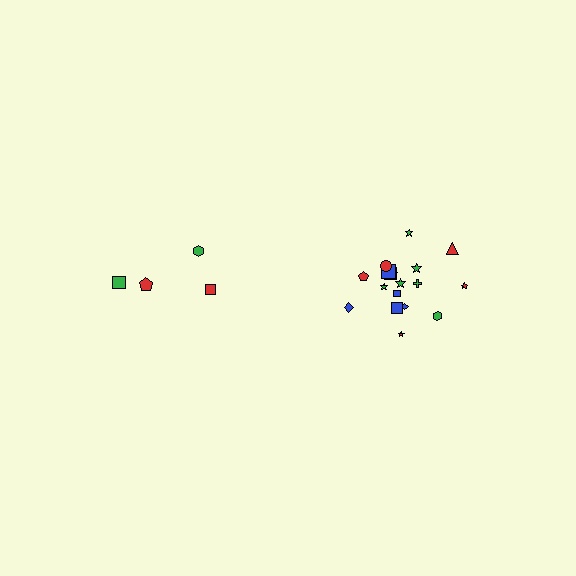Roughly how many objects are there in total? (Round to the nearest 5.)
Roughly 20 objects in total.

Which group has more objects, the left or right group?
The right group.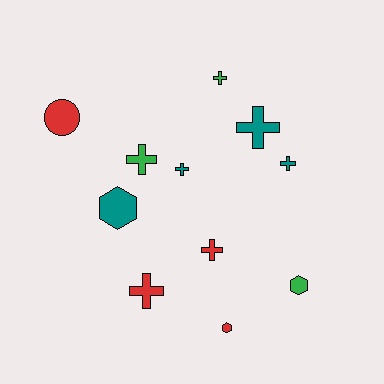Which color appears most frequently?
Teal, with 4 objects.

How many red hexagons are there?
There is 1 red hexagon.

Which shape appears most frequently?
Cross, with 7 objects.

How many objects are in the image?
There are 11 objects.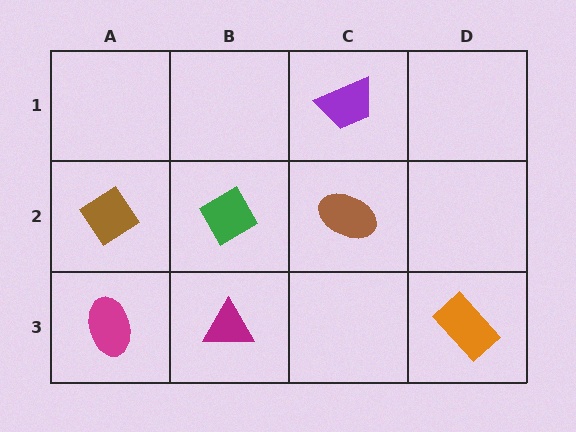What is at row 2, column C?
A brown ellipse.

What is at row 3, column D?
An orange rectangle.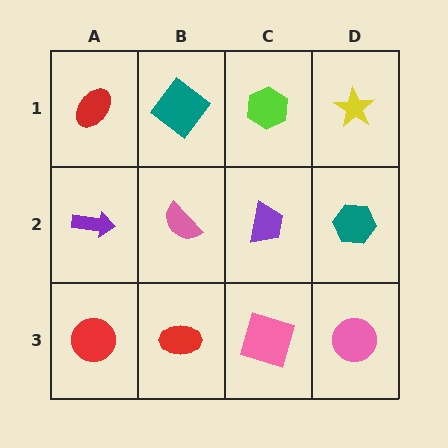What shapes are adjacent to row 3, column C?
A purple trapezoid (row 2, column C), a red ellipse (row 3, column B), a pink circle (row 3, column D).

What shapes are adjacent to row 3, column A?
A purple arrow (row 2, column A), a red ellipse (row 3, column B).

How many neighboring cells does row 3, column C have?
3.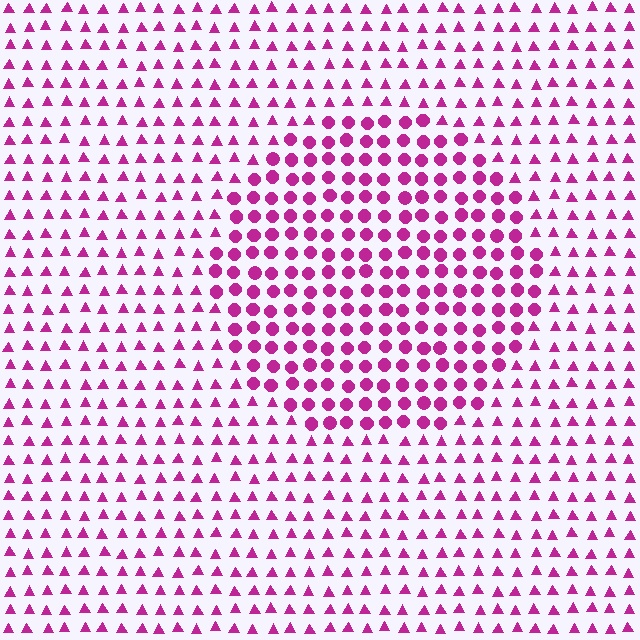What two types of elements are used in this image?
The image uses circles inside the circle region and triangles outside it.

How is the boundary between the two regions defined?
The boundary is defined by a change in element shape: circles inside vs. triangles outside. All elements share the same color and spacing.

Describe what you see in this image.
The image is filled with small magenta elements arranged in a uniform grid. A circle-shaped region contains circles, while the surrounding area contains triangles. The boundary is defined purely by the change in element shape.